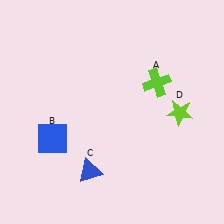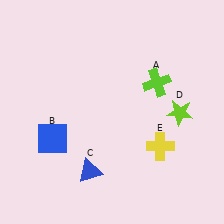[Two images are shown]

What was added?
A yellow cross (E) was added in Image 2.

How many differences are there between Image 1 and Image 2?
There is 1 difference between the two images.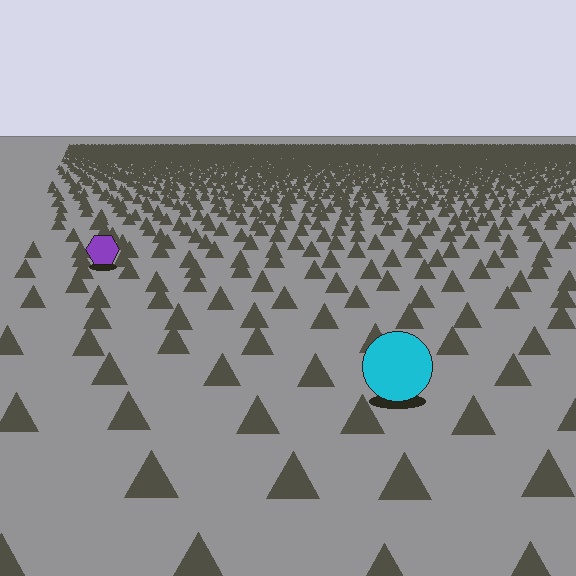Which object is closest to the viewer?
The cyan circle is closest. The texture marks near it are larger and more spread out.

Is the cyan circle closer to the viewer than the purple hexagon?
Yes. The cyan circle is closer — you can tell from the texture gradient: the ground texture is coarser near it.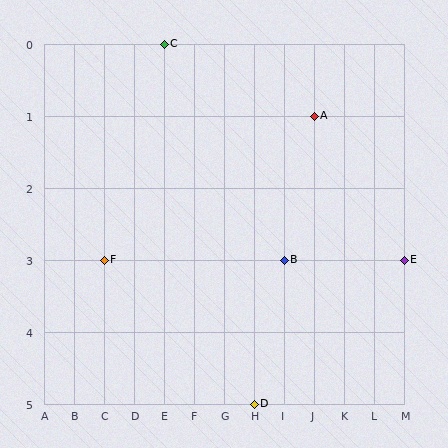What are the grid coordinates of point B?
Point B is at grid coordinates (I, 3).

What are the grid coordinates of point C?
Point C is at grid coordinates (E, 0).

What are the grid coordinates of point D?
Point D is at grid coordinates (H, 5).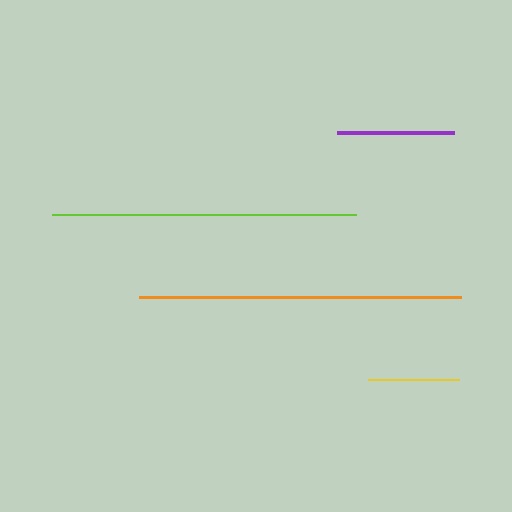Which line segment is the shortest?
The yellow line is the shortest at approximately 91 pixels.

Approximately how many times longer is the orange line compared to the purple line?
The orange line is approximately 2.7 times the length of the purple line.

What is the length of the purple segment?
The purple segment is approximately 117 pixels long.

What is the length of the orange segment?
The orange segment is approximately 322 pixels long.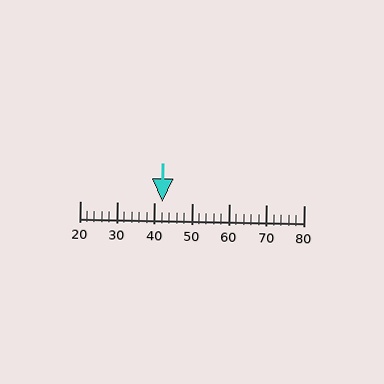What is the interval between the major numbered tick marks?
The major tick marks are spaced 10 units apart.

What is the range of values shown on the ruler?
The ruler shows values from 20 to 80.